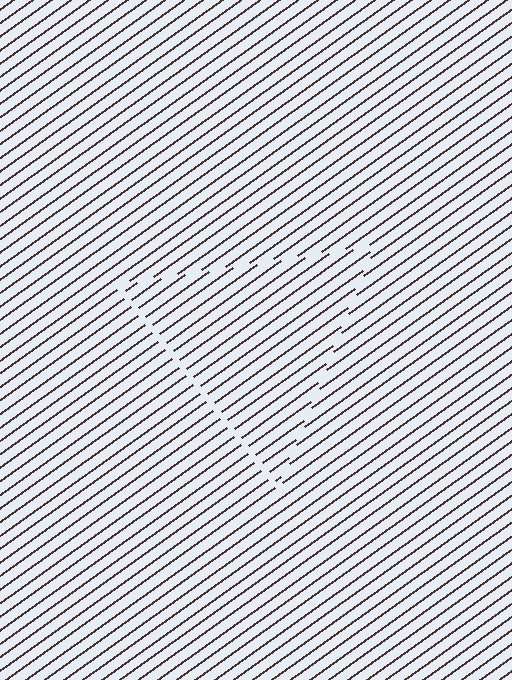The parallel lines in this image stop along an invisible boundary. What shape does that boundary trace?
An illusory triangle. The interior of the shape contains the same grating, shifted by half a period — the contour is defined by the phase discontinuity where line-ends from the inner and outer gratings abut.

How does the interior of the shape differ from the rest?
The interior of the shape contains the same grating, shifted by half a period — the contour is defined by the phase discontinuity where line-ends from the inner and outer gratings abut.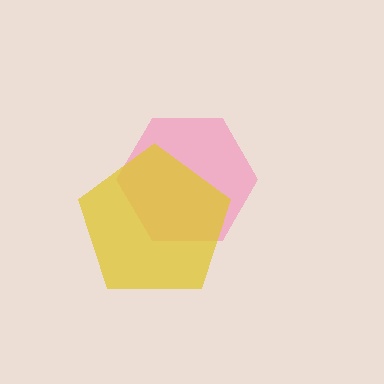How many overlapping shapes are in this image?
There are 2 overlapping shapes in the image.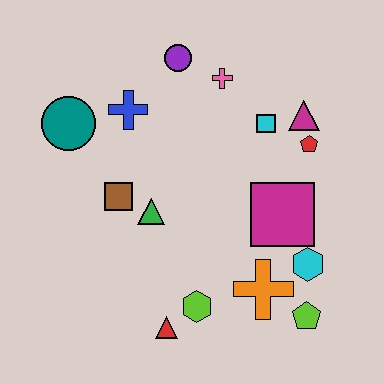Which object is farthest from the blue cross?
The lime pentagon is farthest from the blue cross.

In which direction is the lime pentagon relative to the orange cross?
The lime pentagon is to the right of the orange cross.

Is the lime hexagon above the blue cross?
No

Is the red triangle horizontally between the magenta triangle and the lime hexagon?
No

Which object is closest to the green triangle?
The brown square is closest to the green triangle.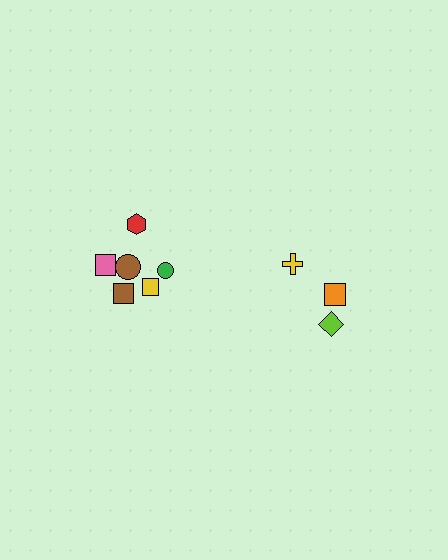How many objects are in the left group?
There are 6 objects.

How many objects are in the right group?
There are 3 objects.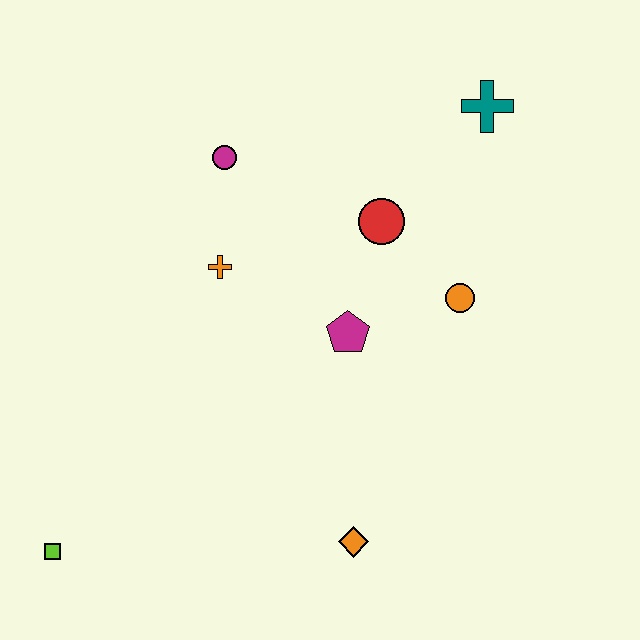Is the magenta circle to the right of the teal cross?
No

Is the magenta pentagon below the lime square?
No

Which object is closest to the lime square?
The orange diamond is closest to the lime square.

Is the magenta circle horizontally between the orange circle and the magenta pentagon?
No